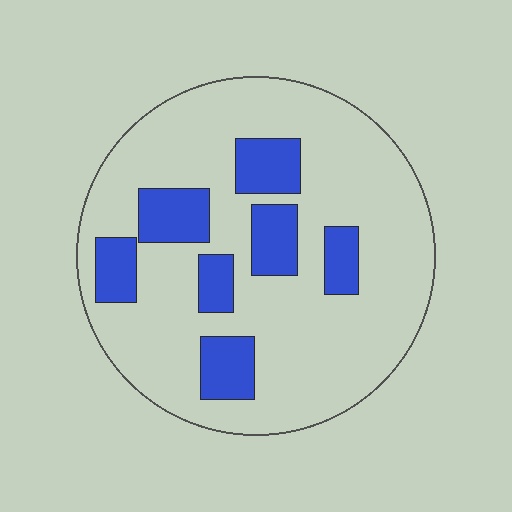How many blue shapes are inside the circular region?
7.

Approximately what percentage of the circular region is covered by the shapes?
Approximately 20%.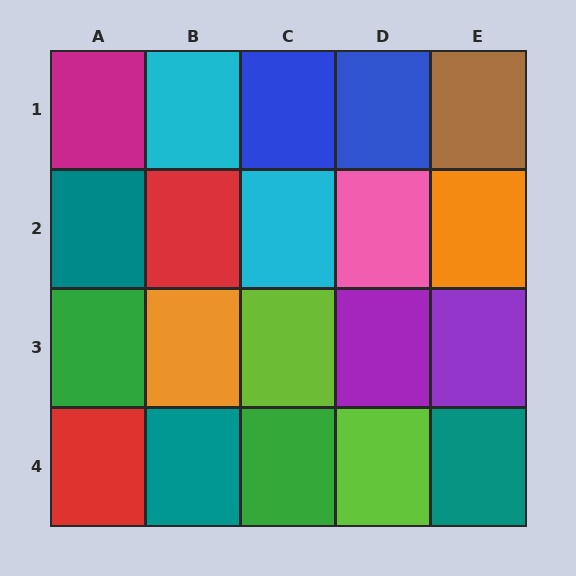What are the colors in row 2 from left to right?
Teal, red, cyan, pink, orange.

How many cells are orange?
2 cells are orange.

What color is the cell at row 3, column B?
Orange.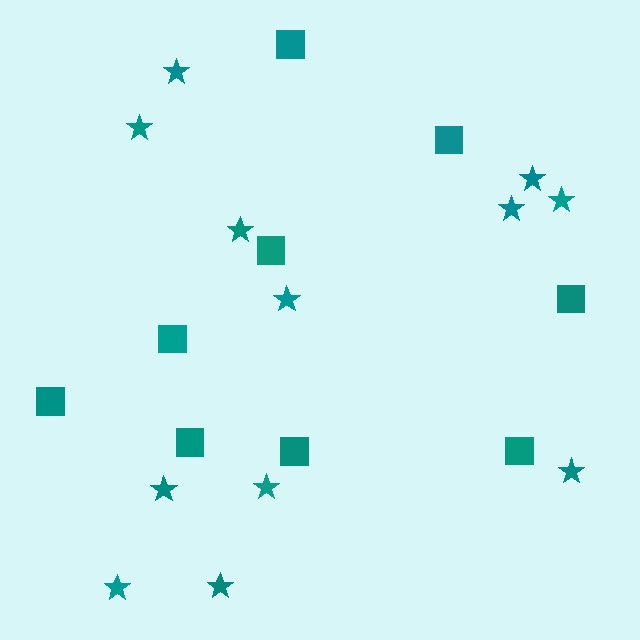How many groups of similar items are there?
There are 2 groups: one group of squares (9) and one group of stars (12).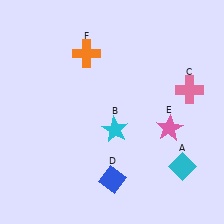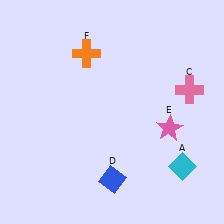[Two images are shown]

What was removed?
The cyan star (B) was removed in Image 2.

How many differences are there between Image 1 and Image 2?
There is 1 difference between the two images.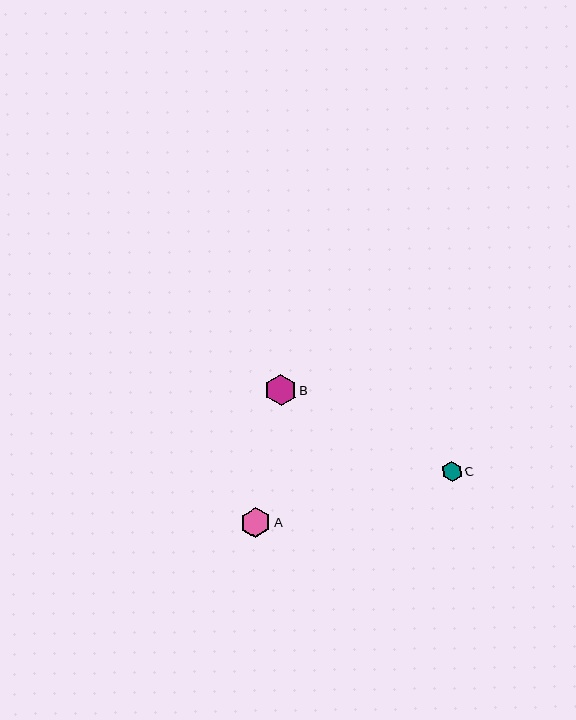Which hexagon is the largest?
Hexagon B is the largest with a size of approximately 32 pixels.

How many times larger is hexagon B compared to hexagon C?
Hexagon B is approximately 1.5 times the size of hexagon C.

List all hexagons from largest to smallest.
From largest to smallest: B, A, C.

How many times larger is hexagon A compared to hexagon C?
Hexagon A is approximately 1.4 times the size of hexagon C.